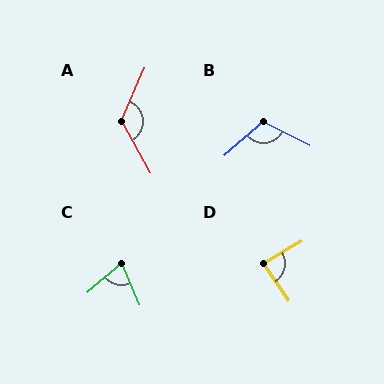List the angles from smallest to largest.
C (72°), D (86°), B (111°), A (127°).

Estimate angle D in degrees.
Approximately 86 degrees.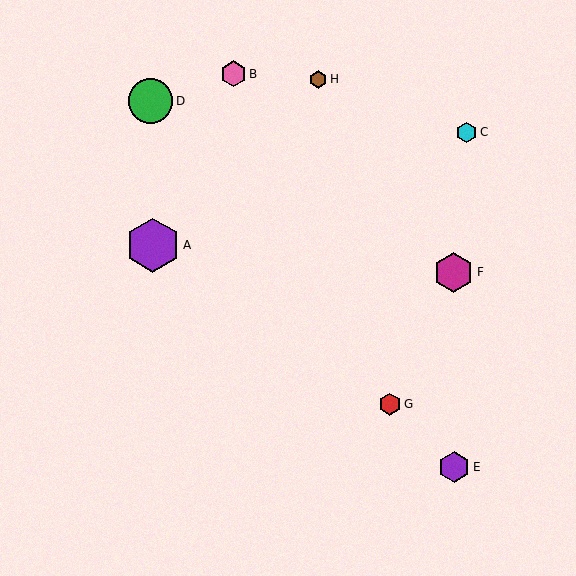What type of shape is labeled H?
Shape H is a brown hexagon.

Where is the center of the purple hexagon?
The center of the purple hexagon is at (153, 245).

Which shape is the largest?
The purple hexagon (labeled A) is the largest.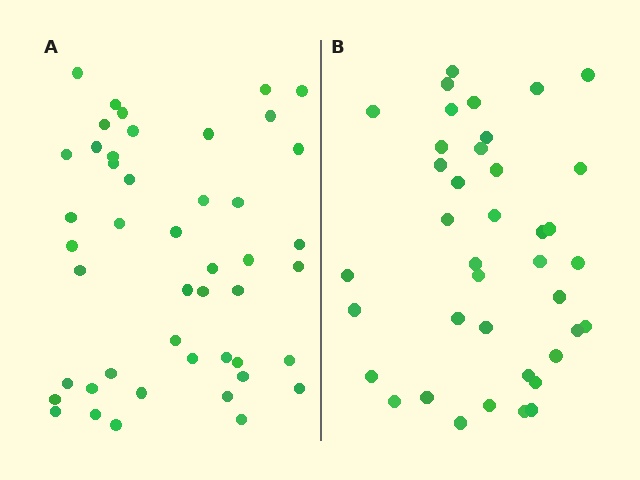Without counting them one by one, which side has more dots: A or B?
Region A (the left region) has more dots.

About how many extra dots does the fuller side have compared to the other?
Region A has roughly 8 or so more dots than region B.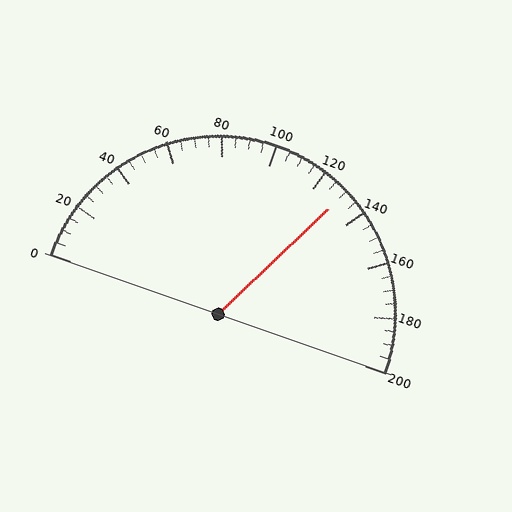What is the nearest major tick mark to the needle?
The nearest major tick mark is 120.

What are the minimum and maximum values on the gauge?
The gauge ranges from 0 to 200.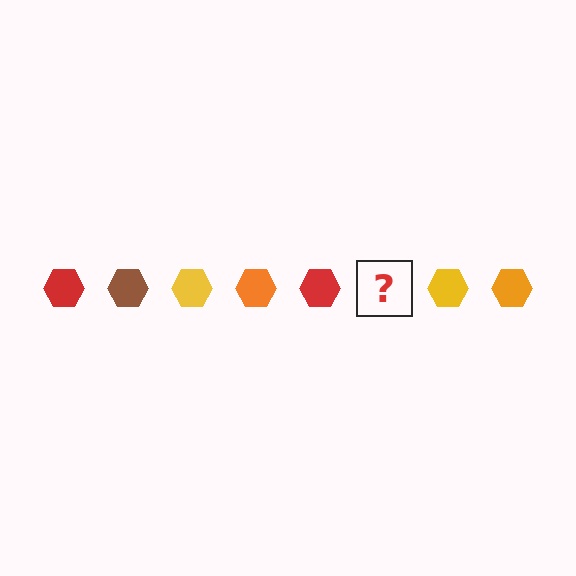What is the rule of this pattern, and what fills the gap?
The rule is that the pattern cycles through red, brown, yellow, orange hexagons. The gap should be filled with a brown hexagon.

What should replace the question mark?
The question mark should be replaced with a brown hexagon.